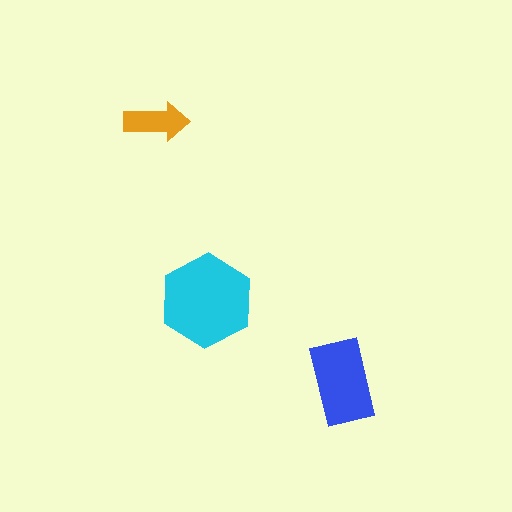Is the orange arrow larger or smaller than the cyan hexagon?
Smaller.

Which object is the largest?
The cyan hexagon.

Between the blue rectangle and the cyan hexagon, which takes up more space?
The cyan hexagon.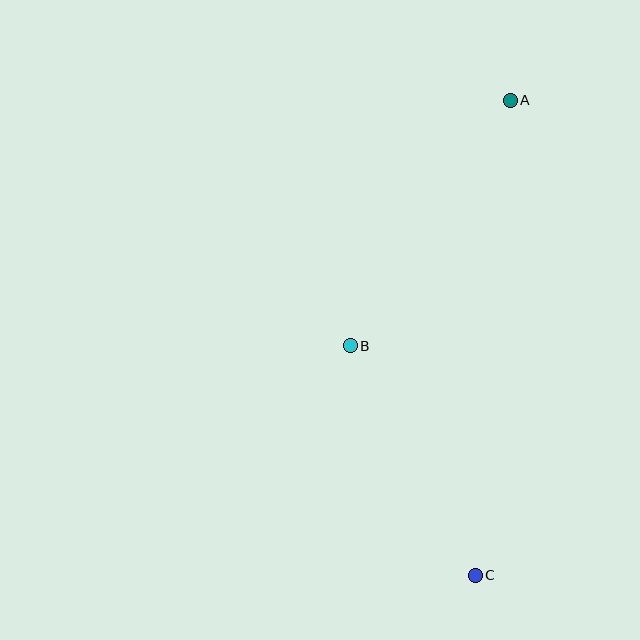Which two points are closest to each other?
Points B and C are closest to each other.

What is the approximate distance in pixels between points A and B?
The distance between A and B is approximately 293 pixels.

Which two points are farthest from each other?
Points A and C are farthest from each other.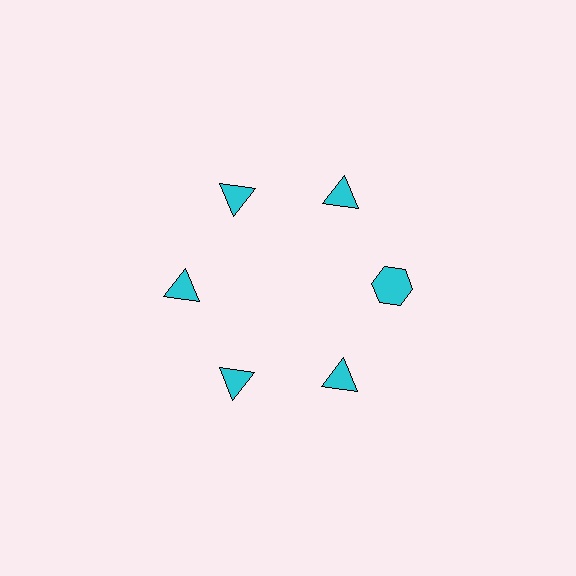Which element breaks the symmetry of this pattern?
The cyan hexagon at roughly the 3 o'clock position breaks the symmetry. All other shapes are cyan triangles.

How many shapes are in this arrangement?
There are 6 shapes arranged in a ring pattern.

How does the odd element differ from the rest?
It has a different shape: hexagon instead of triangle.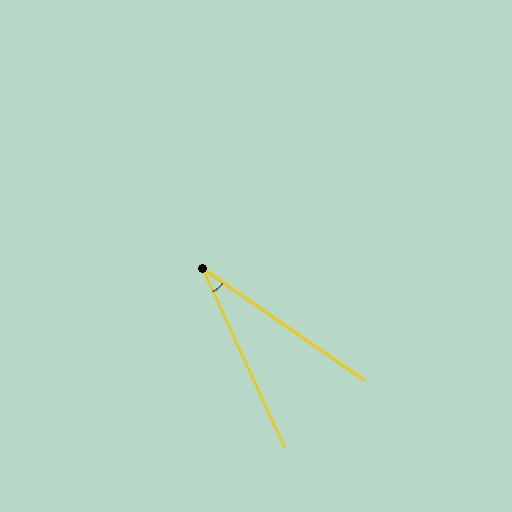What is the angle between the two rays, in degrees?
Approximately 31 degrees.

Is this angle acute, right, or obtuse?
It is acute.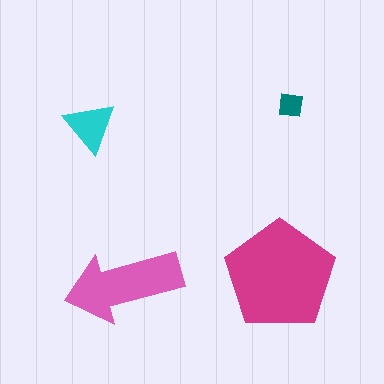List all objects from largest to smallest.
The magenta pentagon, the pink arrow, the cyan triangle, the teal square.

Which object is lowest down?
The pink arrow is bottommost.